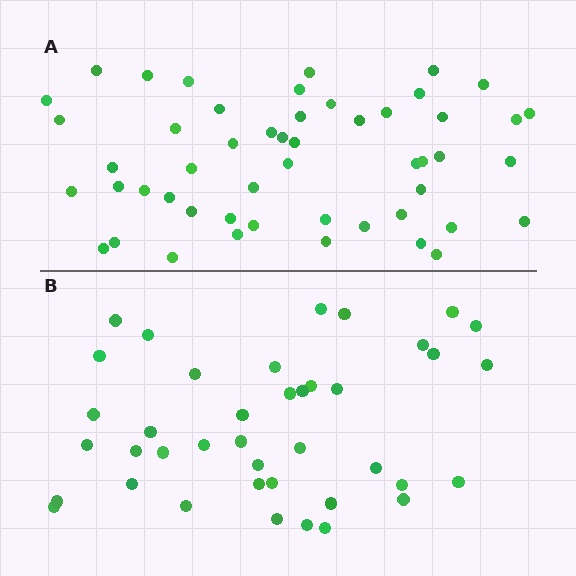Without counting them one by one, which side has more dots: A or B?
Region A (the top region) has more dots.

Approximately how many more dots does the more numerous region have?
Region A has roughly 12 or so more dots than region B.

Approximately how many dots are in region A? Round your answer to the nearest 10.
About 50 dots. (The exact count is 51, which rounds to 50.)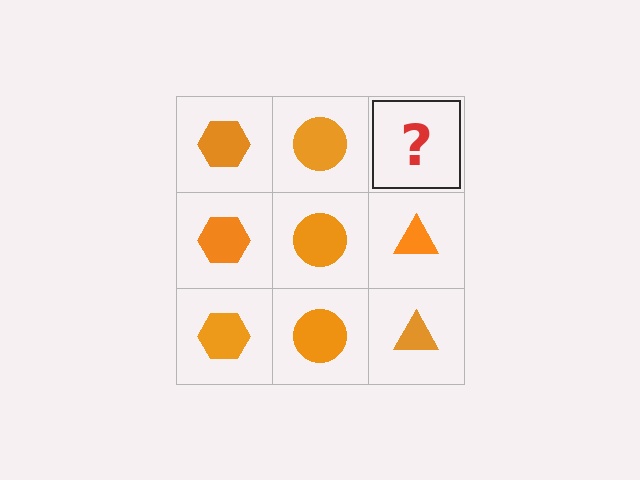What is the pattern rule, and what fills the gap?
The rule is that each column has a consistent shape. The gap should be filled with an orange triangle.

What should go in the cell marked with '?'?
The missing cell should contain an orange triangle.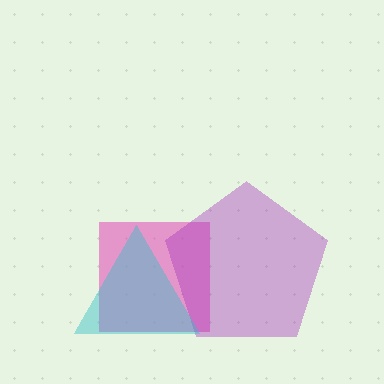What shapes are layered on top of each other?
The layered shapes are: a pink square, a purple pentagon, a cyan triangle.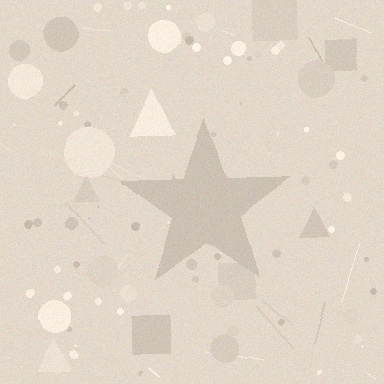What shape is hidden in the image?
A star is hidden in the image.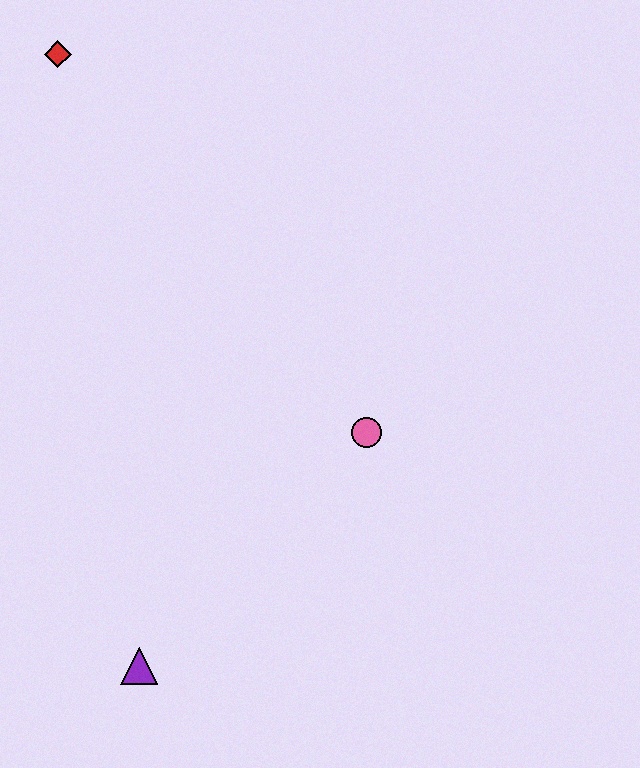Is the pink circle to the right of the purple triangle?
Yes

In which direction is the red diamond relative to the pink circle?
The red diamond is above the pink circle.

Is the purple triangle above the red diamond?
No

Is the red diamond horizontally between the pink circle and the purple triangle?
No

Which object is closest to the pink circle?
The purple triangle is closest to the pink circle.